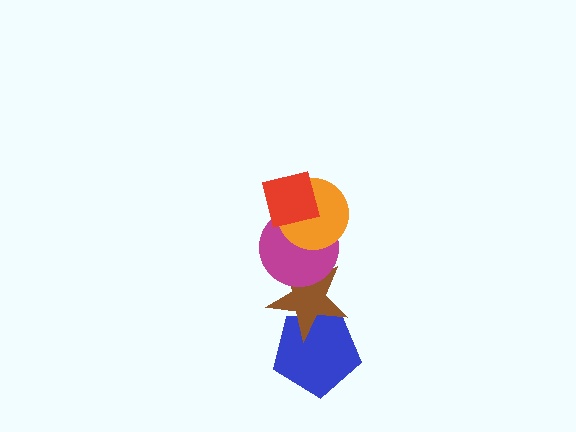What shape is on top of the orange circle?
The red square is on top of the orange circle.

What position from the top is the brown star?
The brown star is 4th from the top.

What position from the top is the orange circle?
The orange circle is 2nd from the top.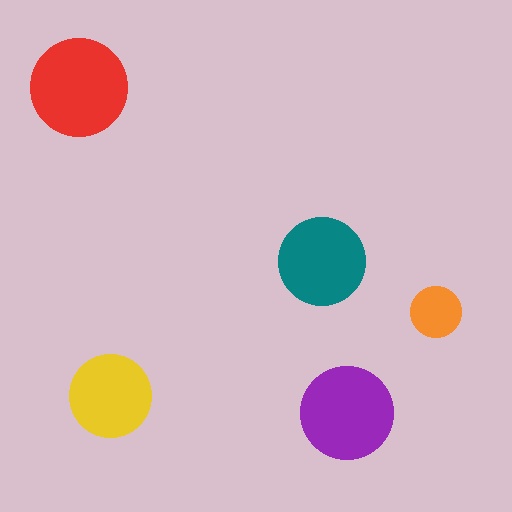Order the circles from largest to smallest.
the red one, the purple one, the teal one, the yellow one, the orange one.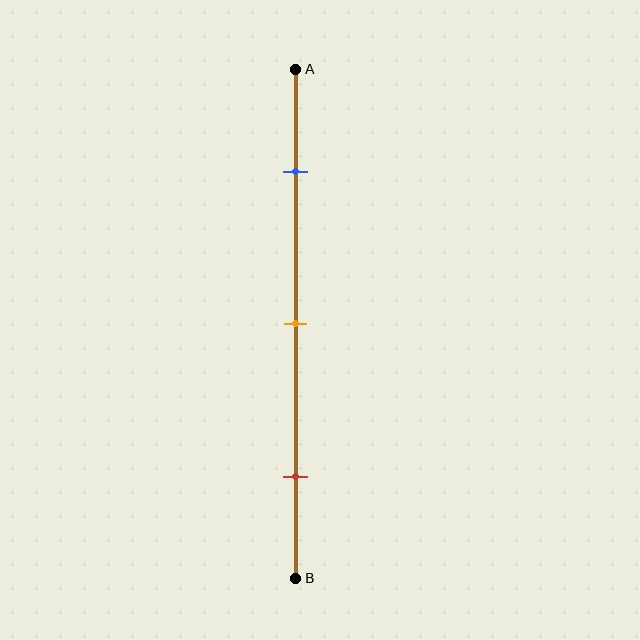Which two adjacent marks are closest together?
The blue and orange marks are the closest adjacent pair.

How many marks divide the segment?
There are 3 marks dividing the segment.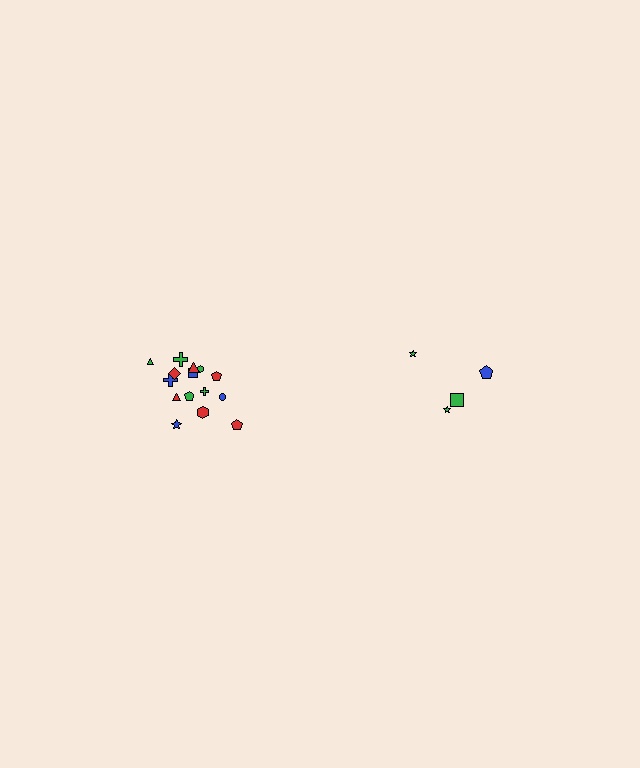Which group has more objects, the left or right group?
The left group.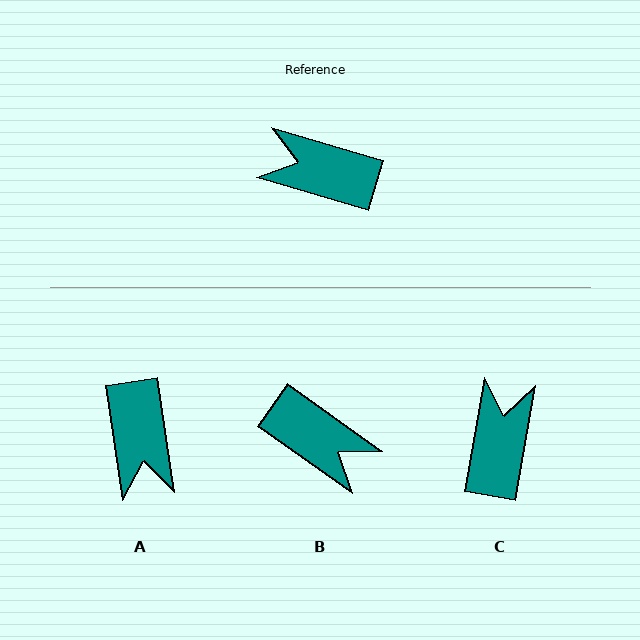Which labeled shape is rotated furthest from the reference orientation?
B, about 161 degrees away.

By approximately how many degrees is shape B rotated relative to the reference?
Approximately 161 degrees counter-clockwise.